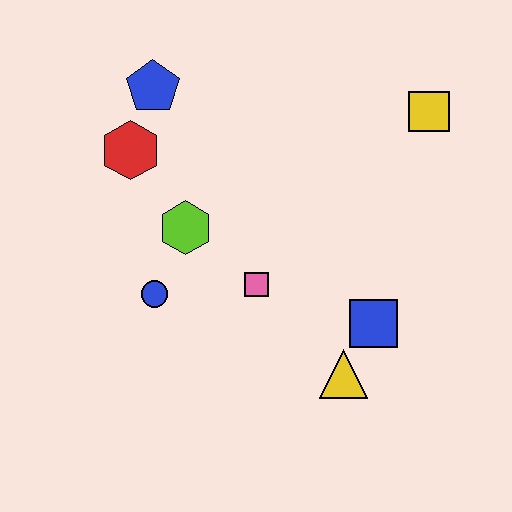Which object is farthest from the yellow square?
The blue circle is farthest from the yellow square.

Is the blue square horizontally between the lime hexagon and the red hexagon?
No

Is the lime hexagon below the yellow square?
Yes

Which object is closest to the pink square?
The lime hexagon is closest to the pink square.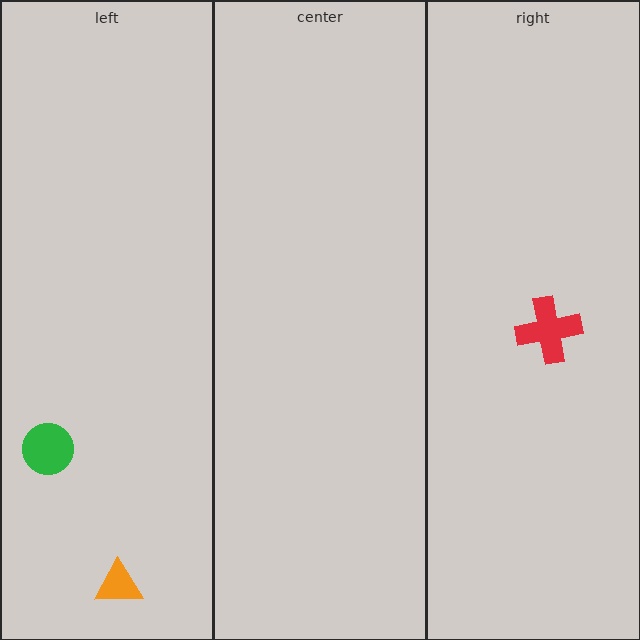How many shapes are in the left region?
2.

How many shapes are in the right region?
1.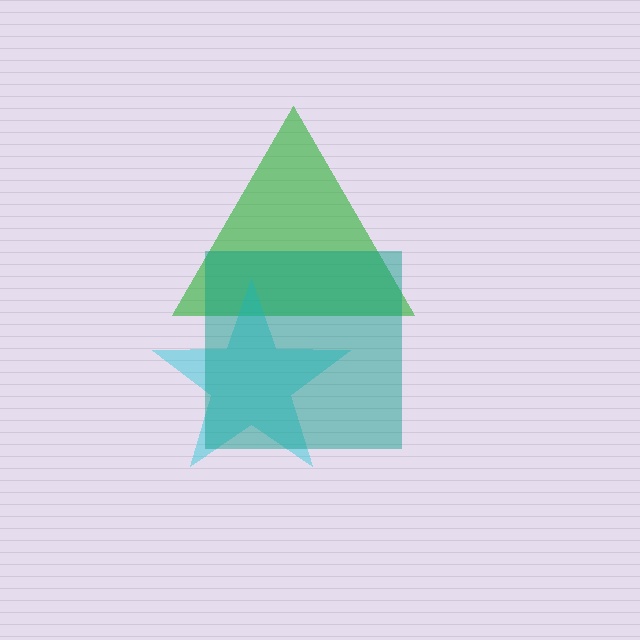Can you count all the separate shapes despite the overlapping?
Yes, there are 3 separate shapes.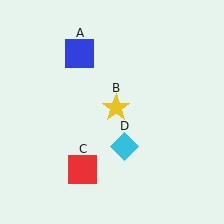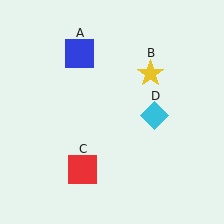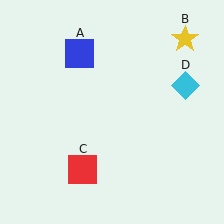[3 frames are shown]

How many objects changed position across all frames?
2 objects changed position: yellow star (object B), cyan diamond (object D).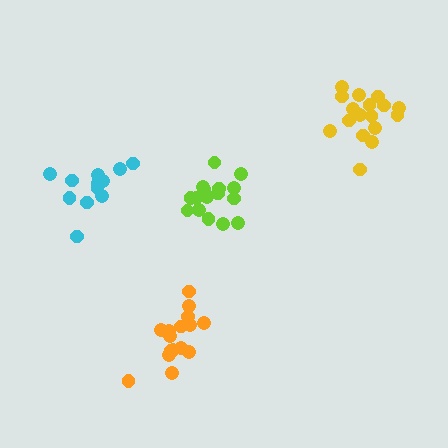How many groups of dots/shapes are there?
There are 4 groups.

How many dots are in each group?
Group 1: 16 dots, Group 2: 16 dots, Group 3: 17 dots, Group 4: 12 dots (61 total).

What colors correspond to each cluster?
The clusters are colored: orange, lime, yellow, cyan.